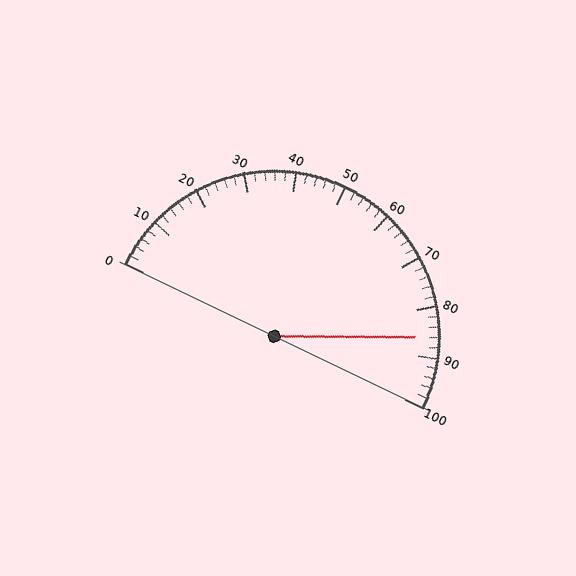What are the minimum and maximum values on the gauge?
The gauge ranges from 0 to 100.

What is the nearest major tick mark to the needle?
The nearest major tick mark is 90.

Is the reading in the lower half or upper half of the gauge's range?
The reading is in the upper half of the range (0 to 100).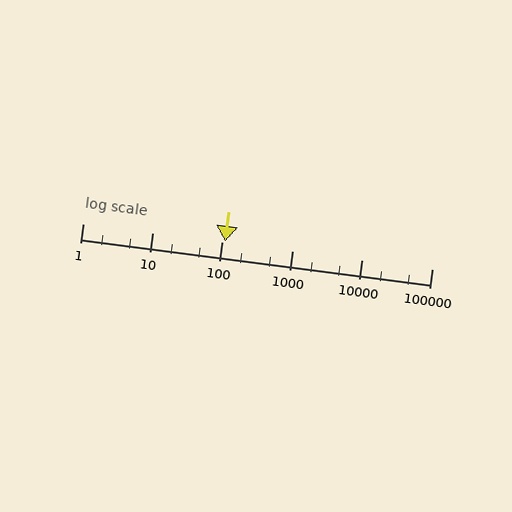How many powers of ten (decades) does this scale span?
The scale spans 5 decades, from 1 to 100000.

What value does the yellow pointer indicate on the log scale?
The pointer indicates approximately 110.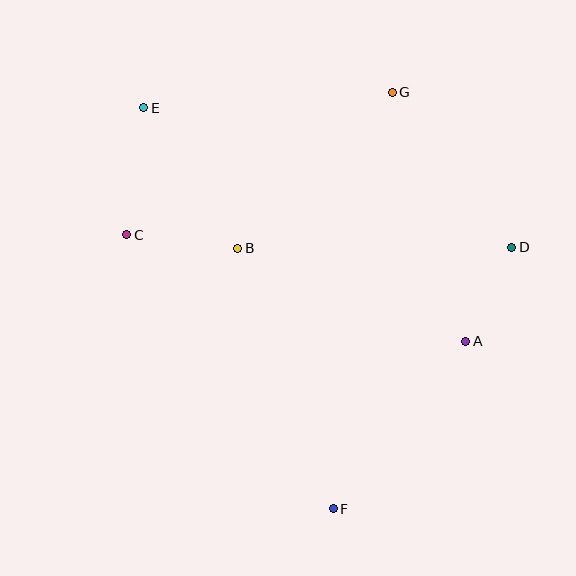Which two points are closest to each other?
Points A and D are closest to each other.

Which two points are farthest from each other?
Points E and F are farthest from each other.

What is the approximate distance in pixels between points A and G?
The distance between A and G is approximately 260 pixels.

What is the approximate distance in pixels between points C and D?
The distance between C and D is approximately 385 pixels.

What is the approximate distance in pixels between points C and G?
The distance between C and G is approximately 301 pixels.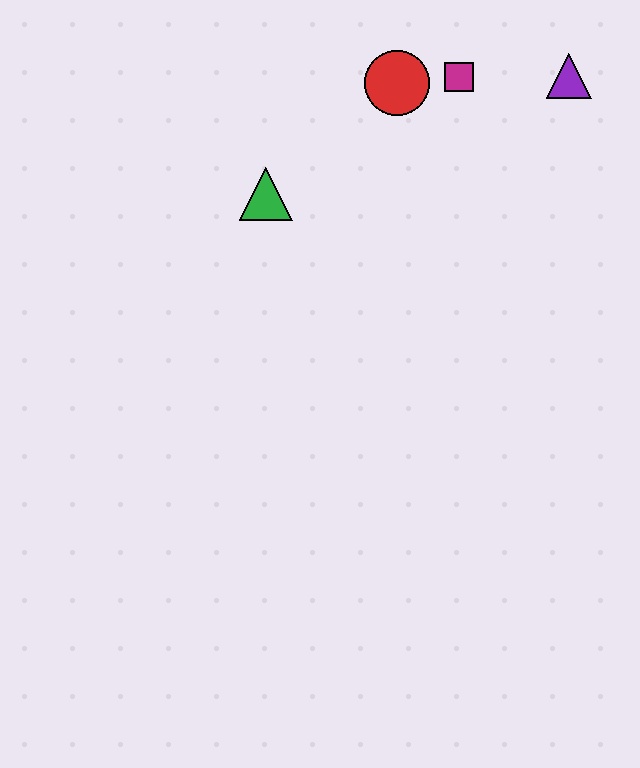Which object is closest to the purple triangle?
The magenta square is closest to the purple triangle.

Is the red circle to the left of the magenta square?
Yes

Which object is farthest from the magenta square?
The green triangle is farthest from the magenta square.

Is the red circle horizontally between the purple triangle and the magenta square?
No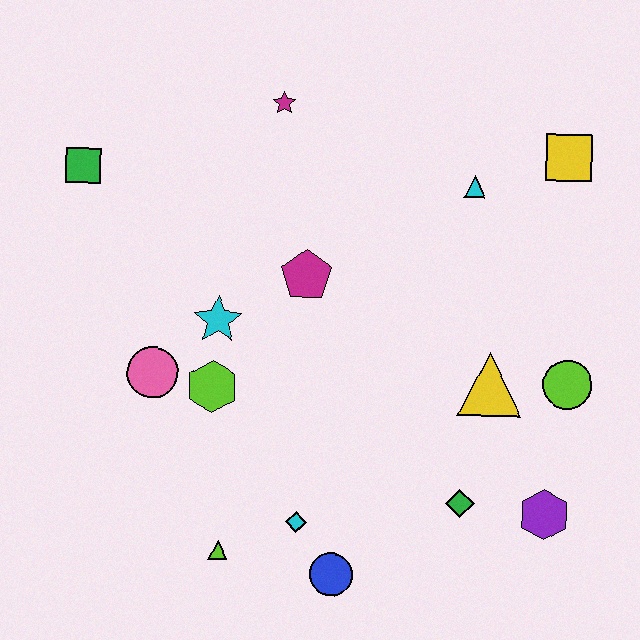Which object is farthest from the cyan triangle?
The lime triangle is farthest from the cyan triangle.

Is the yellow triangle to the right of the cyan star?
Yes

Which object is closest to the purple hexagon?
The green diamond is closest to the purple hexagon.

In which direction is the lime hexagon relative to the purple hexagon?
The lime hexagon is to the left of the purple hexagon.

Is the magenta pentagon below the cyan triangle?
Yes